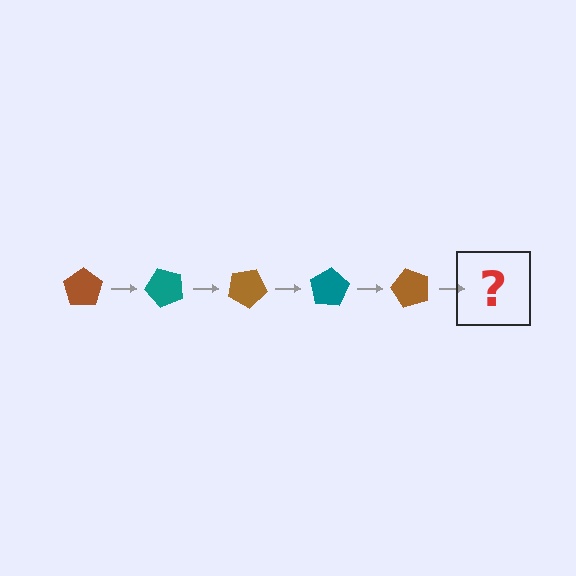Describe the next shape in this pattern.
It should be a teal pentagon, rotated 250 degrees from the start.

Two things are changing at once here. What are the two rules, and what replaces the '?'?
The two rules are that it rotates 50 degrees each step and the color cycles through brown and teal. The '?' should be a teal pentagon, rotated 250 degrees from the start.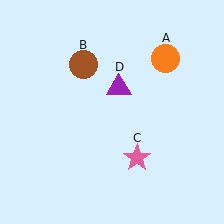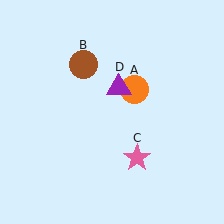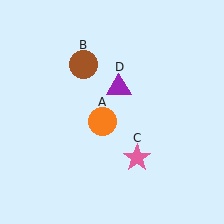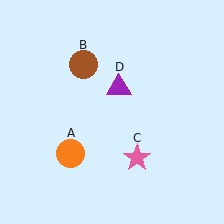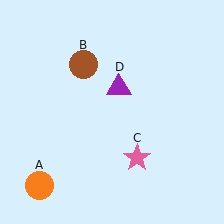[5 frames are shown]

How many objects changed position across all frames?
1 object changed position: orange circle (object A).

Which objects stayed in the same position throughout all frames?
Brown circle (object B) and pink star (object C) and purple triangle (object D) remained stationary.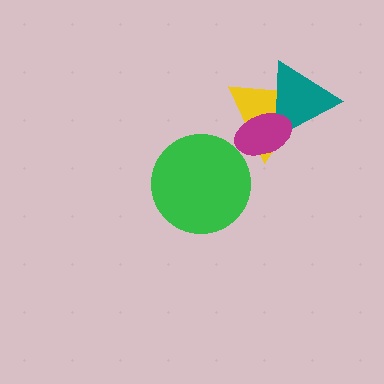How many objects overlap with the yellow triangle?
2 objects overlap with the yellow triangle.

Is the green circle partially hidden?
No, no other shape covers it.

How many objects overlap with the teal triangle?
2 objects overlap with the teal triangle.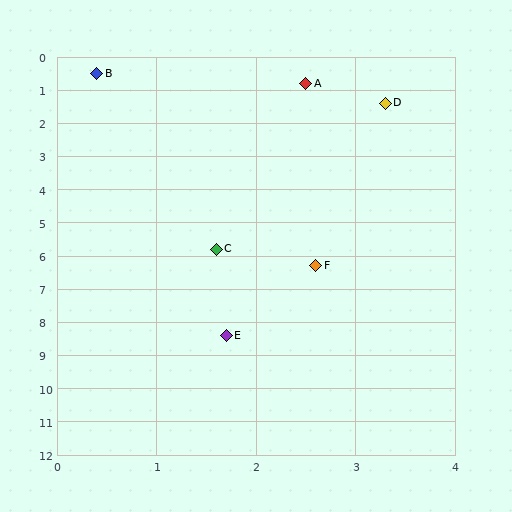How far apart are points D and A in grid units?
Points D and A are about 1.0 grid units apart.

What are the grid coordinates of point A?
Point A is at approximately (2.5, 0.8).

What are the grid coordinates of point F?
Point F is at approximately (2.6, 6.3).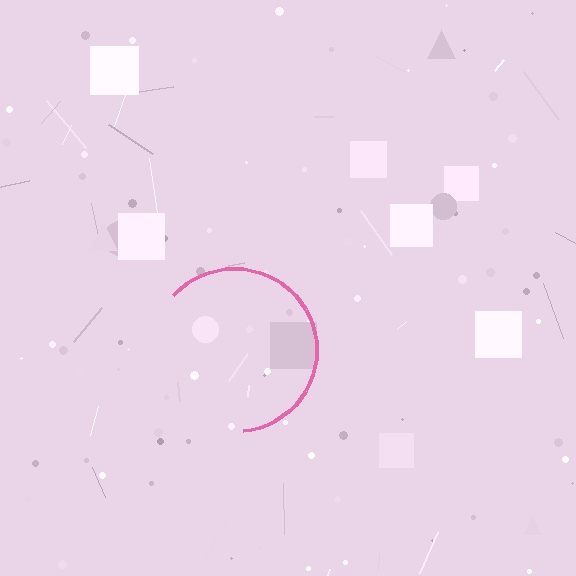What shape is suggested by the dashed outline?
The dashed outline suggests a circle.